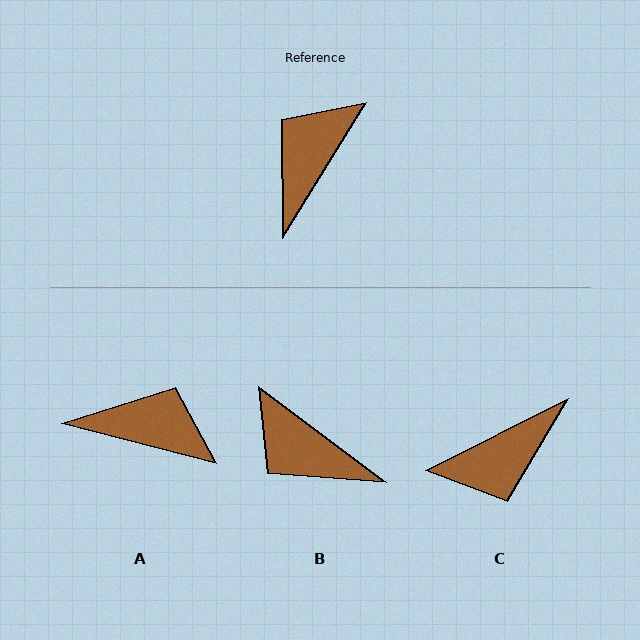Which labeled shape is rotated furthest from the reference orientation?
C, about 148 degrees away.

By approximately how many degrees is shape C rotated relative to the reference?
Approximately 148 degrees counter-clockwise.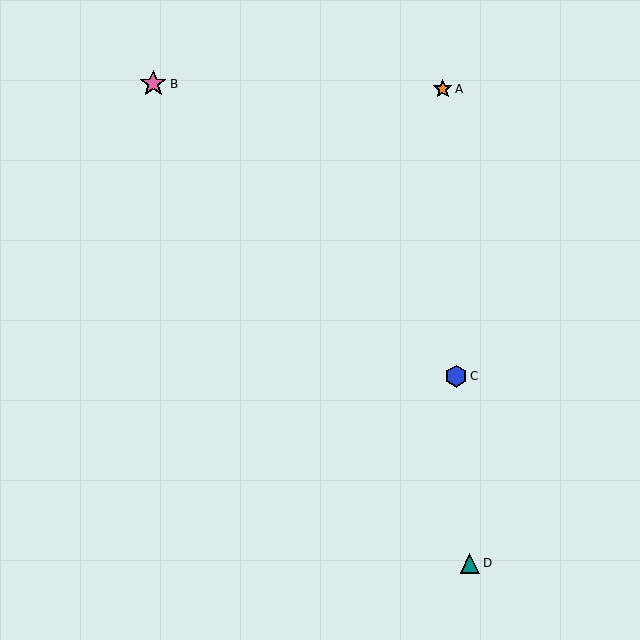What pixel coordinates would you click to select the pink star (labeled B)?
Click at (153, 84) to select the pink star B.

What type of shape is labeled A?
Shape A is an orange star.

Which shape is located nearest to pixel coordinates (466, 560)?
The teal triangle (labeled D) at (470, 563) is nearest to that location.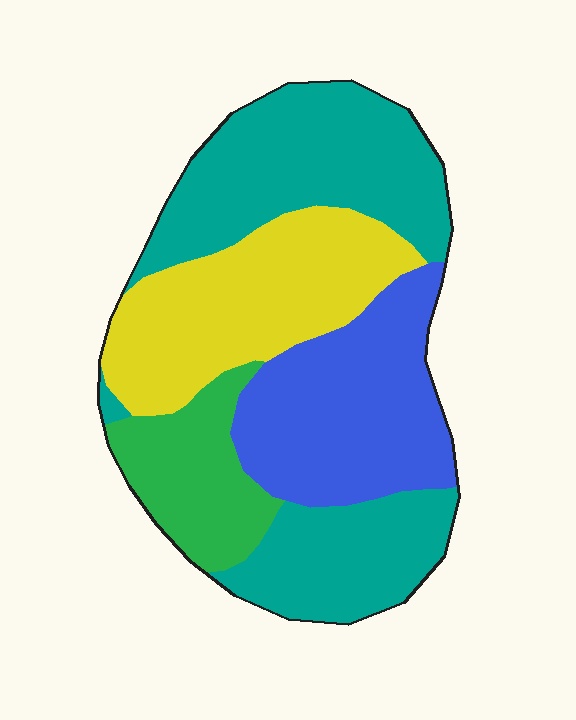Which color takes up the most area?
Teal, at roughly 40%.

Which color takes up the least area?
Green, at roughly 15%.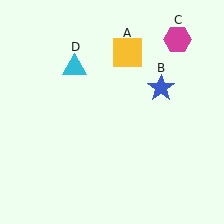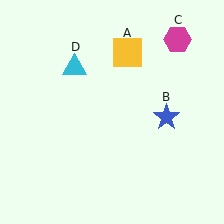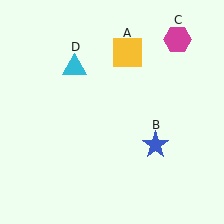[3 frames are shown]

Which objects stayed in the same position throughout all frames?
Yellow square (object A) and magenta hexagon (object C) and cyan triangle (object D) remained stationary.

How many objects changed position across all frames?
1 object changed position: blue star (object B).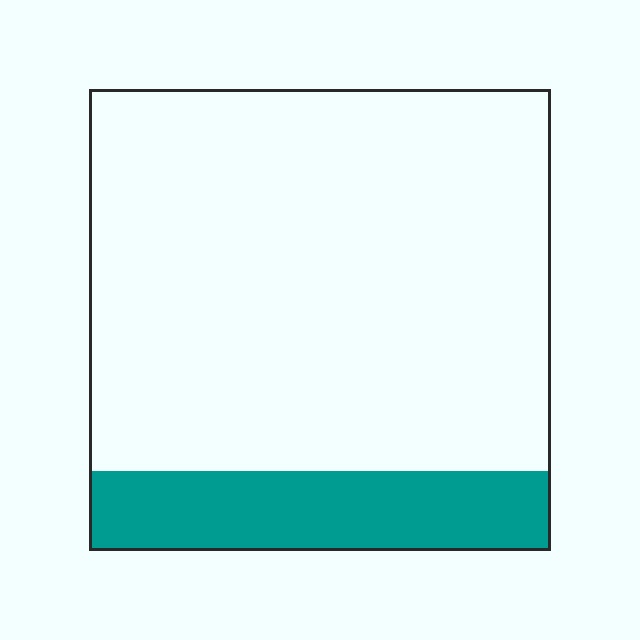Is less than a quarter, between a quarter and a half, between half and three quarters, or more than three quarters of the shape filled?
Less than a quarter.